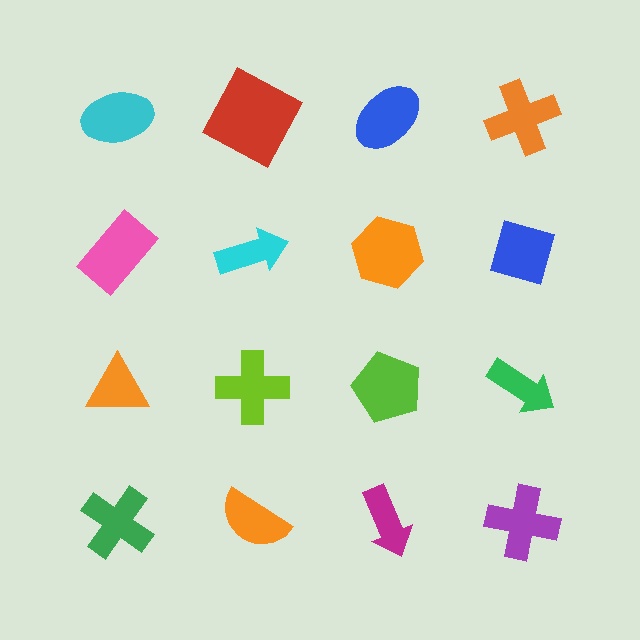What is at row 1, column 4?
An orange cross.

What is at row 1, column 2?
A red square.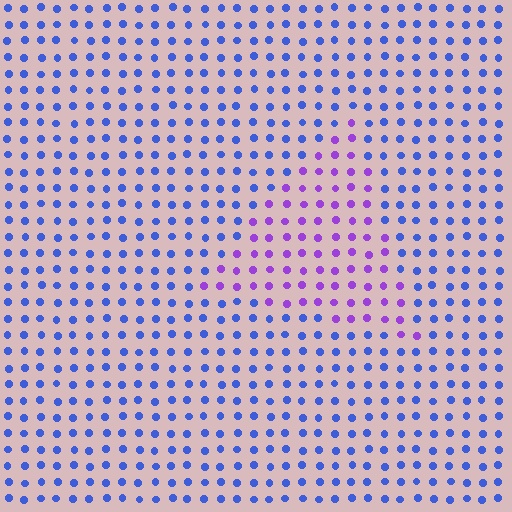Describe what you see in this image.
The image is filled with small blue elements in a uniform arrangement. A triangle-shaped region is visible where the elements are tinted to a slightly different hue, forming a subtle color boundary.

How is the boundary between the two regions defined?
The boundary is defined purely by a slight shift in hue (about 47 degrees). Spacing, size, and orientation are identical on both sides.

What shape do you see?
I see a triangle.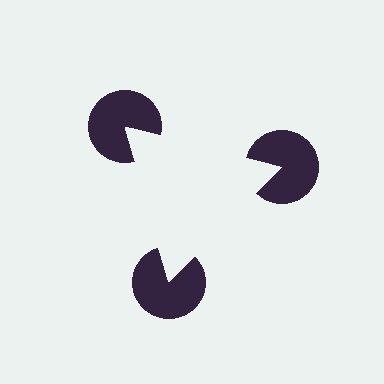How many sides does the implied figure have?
3 sides.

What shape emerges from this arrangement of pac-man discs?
An illusory triangle — its edges are inferred from the aligned wedge cuts in the pac-man discs, not physically drawn.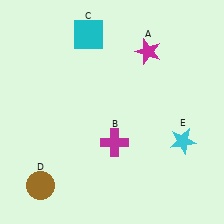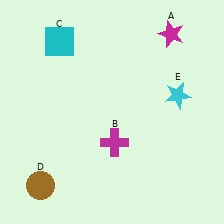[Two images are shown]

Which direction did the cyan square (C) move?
The cyan square (C) moved left.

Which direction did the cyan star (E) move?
The cyan star (E) moved up.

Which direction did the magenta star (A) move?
The magenta star (A) moved right.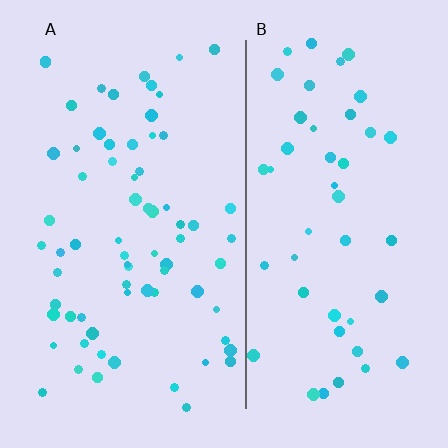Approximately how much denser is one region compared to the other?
Approximately 1.5× — region A over region B.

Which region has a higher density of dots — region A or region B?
A (the left).